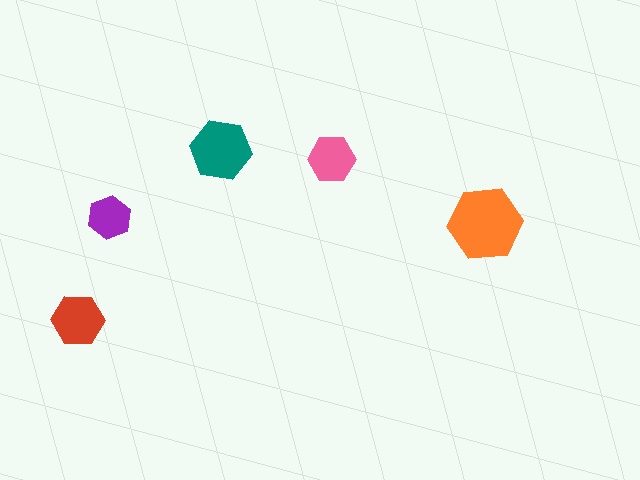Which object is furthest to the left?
The red hexagon is leftmost.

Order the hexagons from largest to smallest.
the orange one, the teal one, the red one, the pink one, the purple one.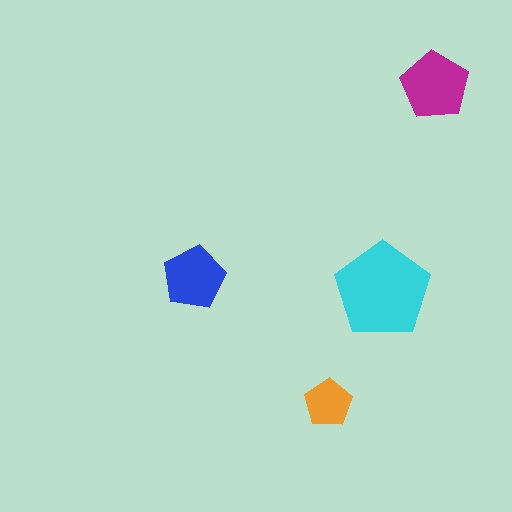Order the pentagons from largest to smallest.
the cyan one, the magenta one, the blue one, the orange one.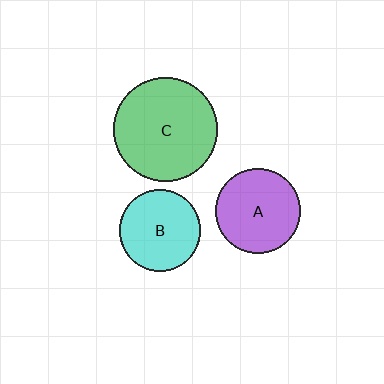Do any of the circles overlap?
No, none of the circles overlap.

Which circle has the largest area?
Circle C (green).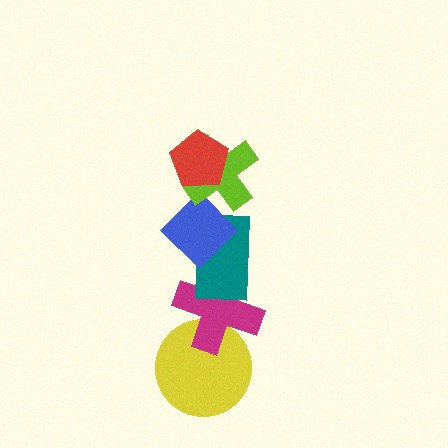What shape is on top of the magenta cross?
The teal rectangle is on top of the magenta cross.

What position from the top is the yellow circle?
The yellow circle is 6th from the top.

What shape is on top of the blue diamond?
The lime cross is on top of the blue diamond.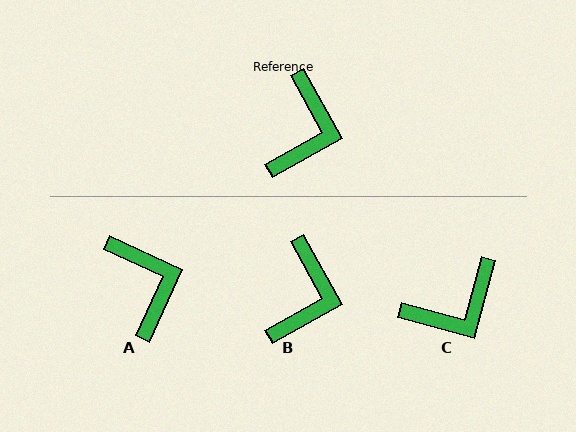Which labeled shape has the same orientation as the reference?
B.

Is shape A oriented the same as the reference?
No, it is off by about 37 degrees.